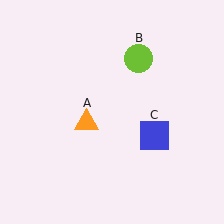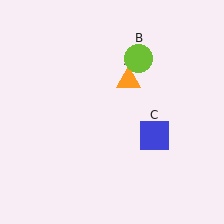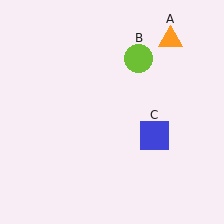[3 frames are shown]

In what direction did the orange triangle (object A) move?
The orange triangle (object A) moved up and to the right.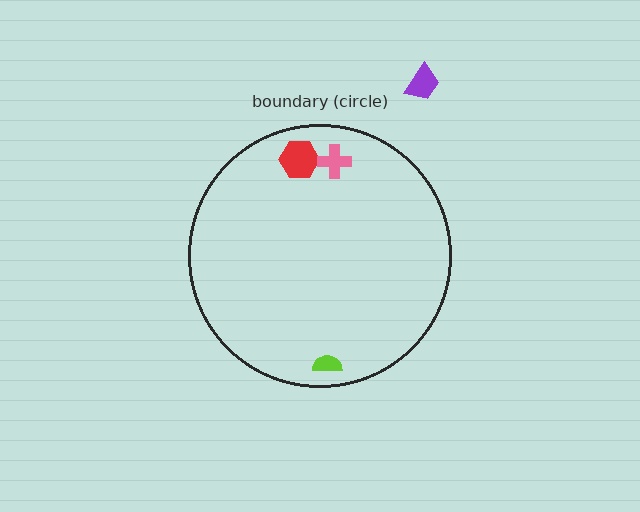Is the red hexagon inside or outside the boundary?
Inside.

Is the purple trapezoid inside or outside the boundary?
Outside.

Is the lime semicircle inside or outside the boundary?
Inside.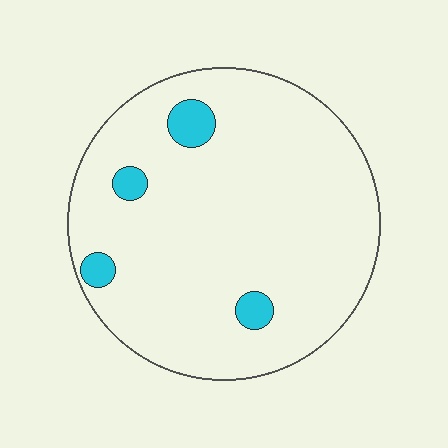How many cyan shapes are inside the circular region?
4.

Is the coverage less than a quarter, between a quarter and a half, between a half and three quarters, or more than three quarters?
Less than a quarter.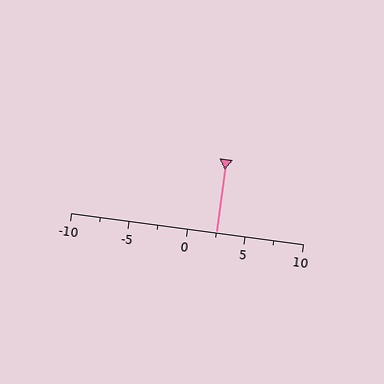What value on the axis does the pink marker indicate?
The marker indicates approximately 2.5.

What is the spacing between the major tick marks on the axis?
The major ticks are spaced 5 apart.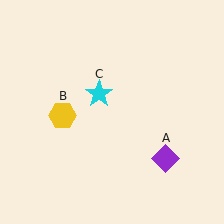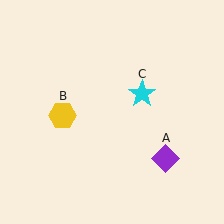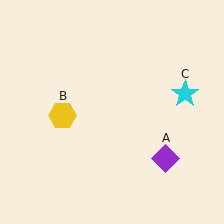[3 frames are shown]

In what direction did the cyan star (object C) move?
The cyan star (object C) moved right.